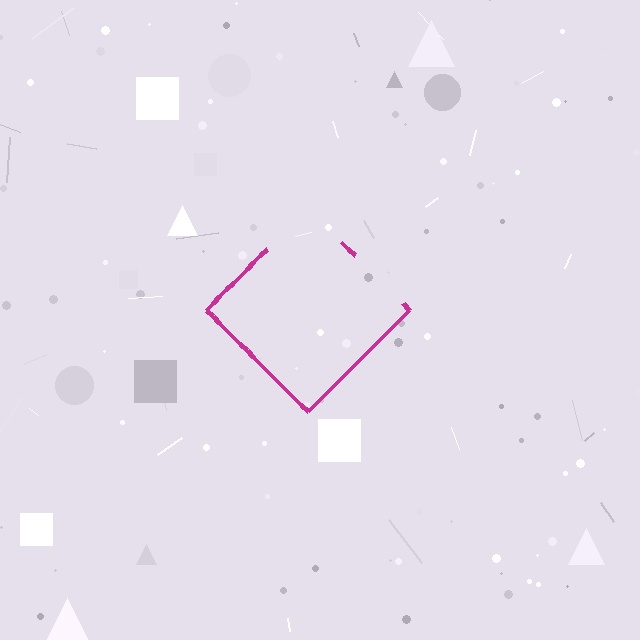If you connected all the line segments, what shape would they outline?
They would outline a diamond.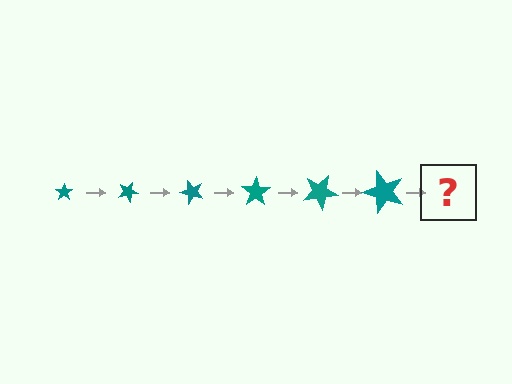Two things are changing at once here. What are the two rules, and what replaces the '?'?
The two rules are that the star grows larger each step and it rotates 25 degrees each step. The '?' should be a star, larger than the previous one and rotated 150 degrees from the start.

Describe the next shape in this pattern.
It should be a star, larger than the previous one and rotated 150 degrees from the start.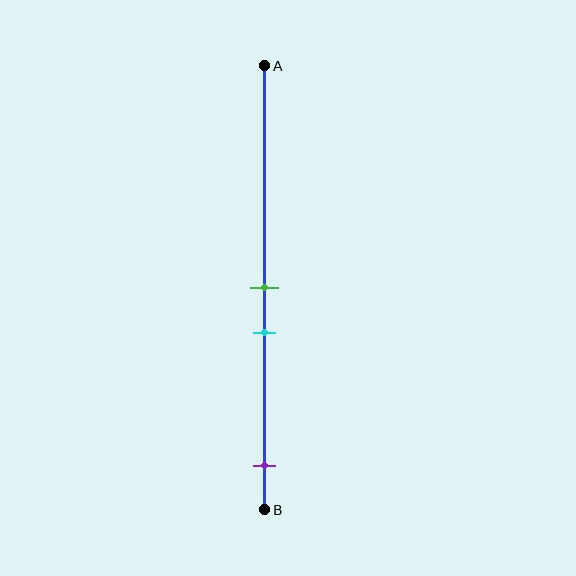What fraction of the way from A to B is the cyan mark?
The cyan mark is approximately 60% (0.6) of the way from A to B.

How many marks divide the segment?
There are 3 marks dividing the segment.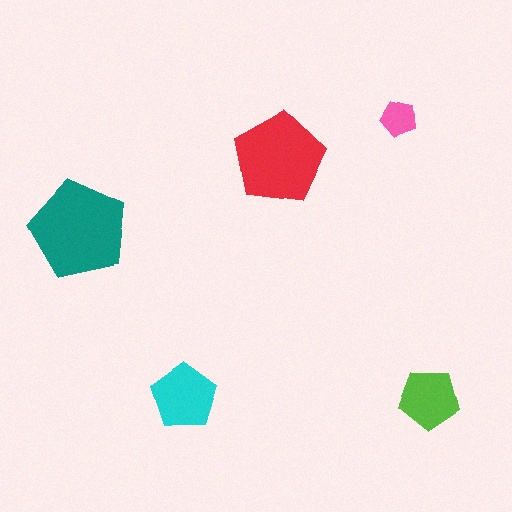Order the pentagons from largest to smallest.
the teal one, the red one, the cyan one, the lime one, the pink one.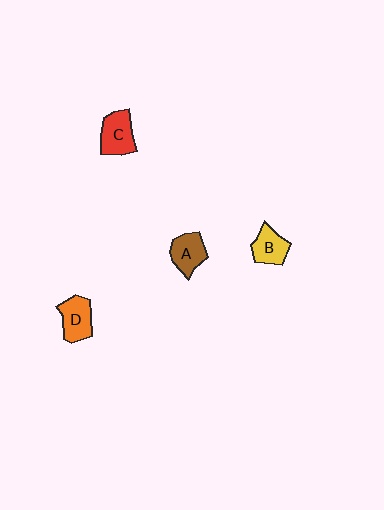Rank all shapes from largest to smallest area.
From largest to smallest: C (red), D (orange), A (brown), B (yellow).